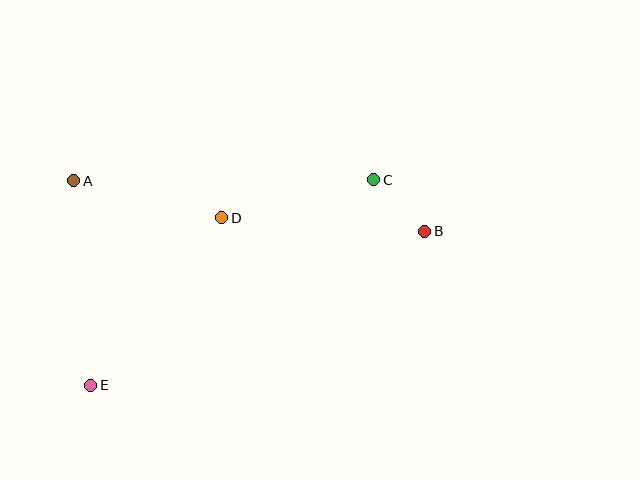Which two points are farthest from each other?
Points B and E are farthest from each other.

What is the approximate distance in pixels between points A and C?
The distance between A and C is approximately 300 pixels.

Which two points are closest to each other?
Points B and C are closest to each other.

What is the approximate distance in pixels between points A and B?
The distance between A and B is approximately 355 pixels.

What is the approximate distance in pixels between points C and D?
The distance between C and D is approximately 157 pixels.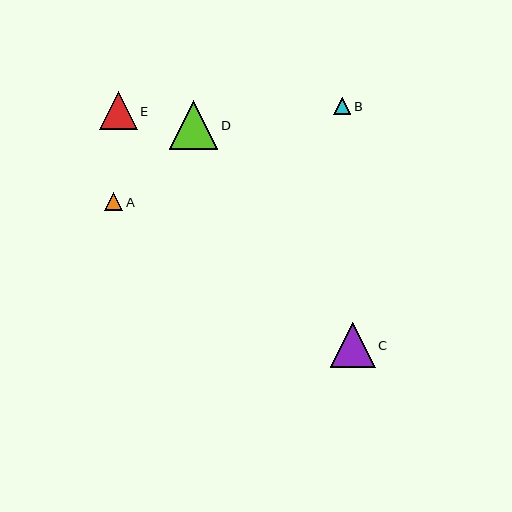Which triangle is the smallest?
Triangle B is the smallest with a size of approximately 17 pixels.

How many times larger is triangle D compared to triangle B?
Triangle D is approximately 2.9 times the size of triangle B.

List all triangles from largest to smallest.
From largest to smallest: D, C, E, A, B.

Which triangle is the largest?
Triangle D is the largest with a size of approximately 49 pixels.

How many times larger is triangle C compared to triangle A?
Triangle C is approximately 2.5 times the size of triangle A.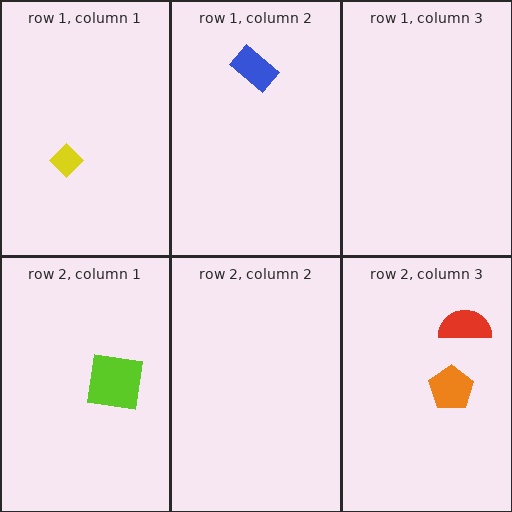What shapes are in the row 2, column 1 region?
The lime square.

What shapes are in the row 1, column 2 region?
The blue rectangle.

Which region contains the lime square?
The row 2, column 1 region.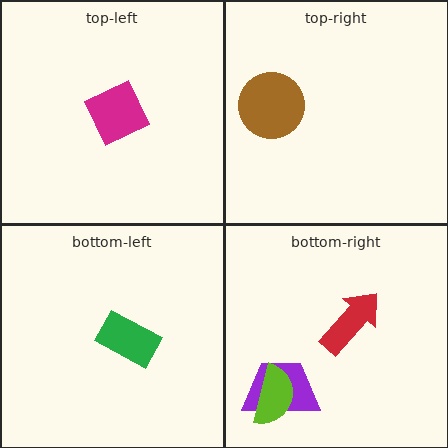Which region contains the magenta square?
The top-left region.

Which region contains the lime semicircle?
The bottom-right region.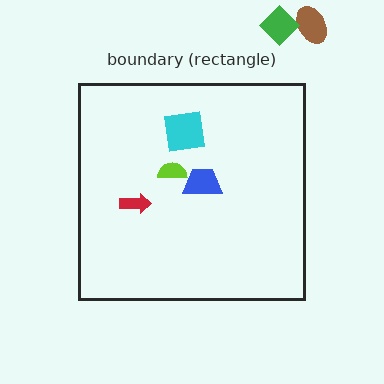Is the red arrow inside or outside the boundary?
Inside.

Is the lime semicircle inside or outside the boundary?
Inside.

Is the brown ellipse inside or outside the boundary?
Outside.